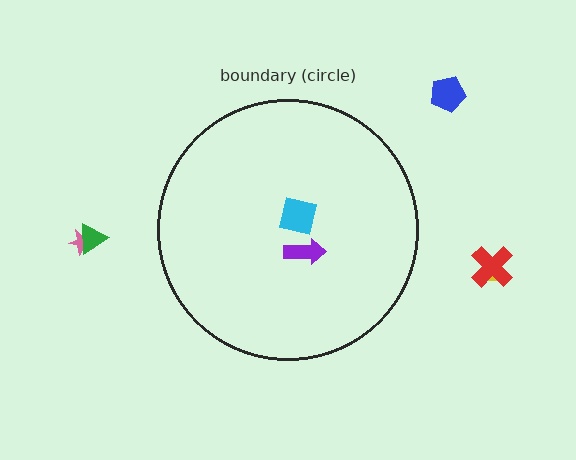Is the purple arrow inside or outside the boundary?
Inside.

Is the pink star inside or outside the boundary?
Outside.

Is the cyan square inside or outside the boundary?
Inside.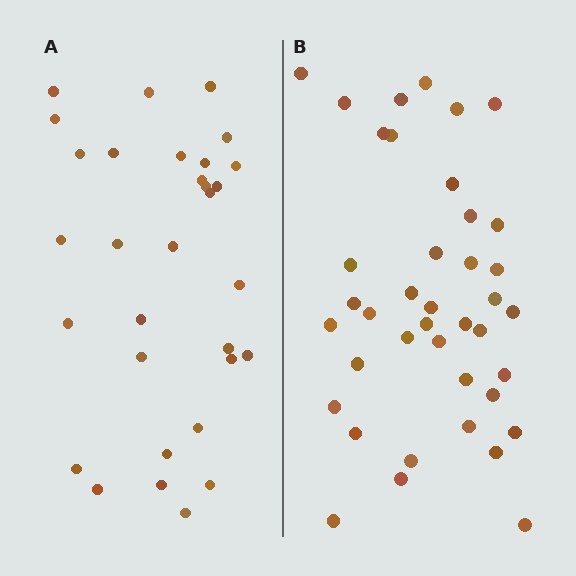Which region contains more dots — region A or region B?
Region B (the right region) has more dots.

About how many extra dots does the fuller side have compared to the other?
Region B has roughly 8 or so more dots than region A.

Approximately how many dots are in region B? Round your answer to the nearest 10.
About 40 dots.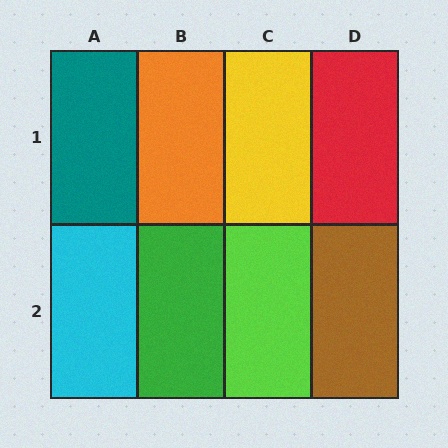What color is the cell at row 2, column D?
Brown.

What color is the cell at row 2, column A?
Cyan.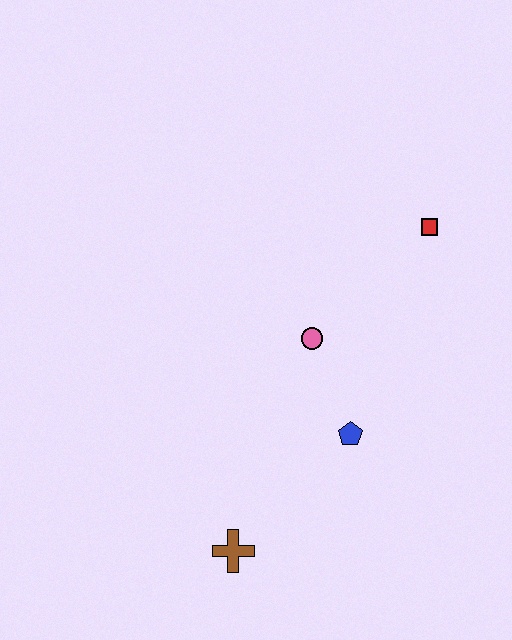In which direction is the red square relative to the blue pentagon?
The red square is above the blue pentagon.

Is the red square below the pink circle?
No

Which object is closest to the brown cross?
The blue pentagon is closest to the brown cross.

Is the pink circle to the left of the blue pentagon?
Yes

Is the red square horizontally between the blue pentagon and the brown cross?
No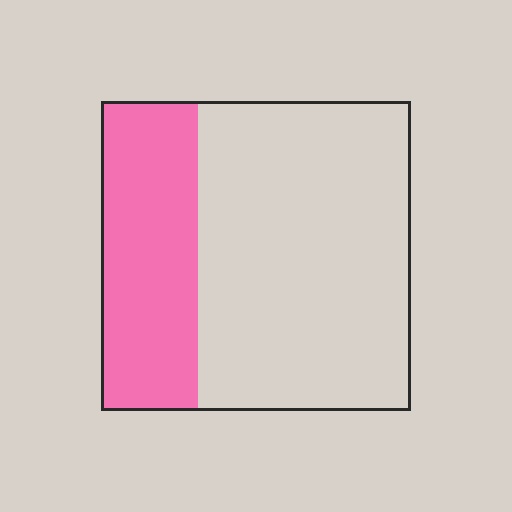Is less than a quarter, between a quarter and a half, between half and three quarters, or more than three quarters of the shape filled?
Between a quarter and a half.